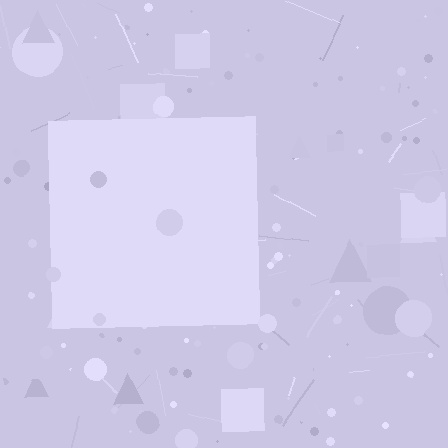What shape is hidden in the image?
A square is hidden in the image.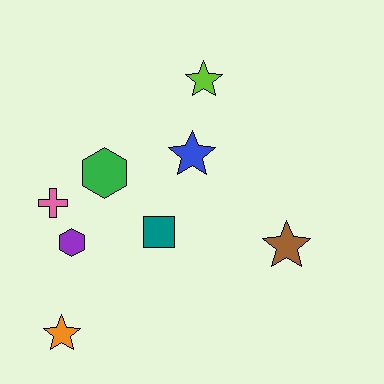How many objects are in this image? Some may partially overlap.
There are 8 objects.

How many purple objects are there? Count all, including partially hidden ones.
There is 1 purple object.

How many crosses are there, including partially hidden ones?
There is 1 cross.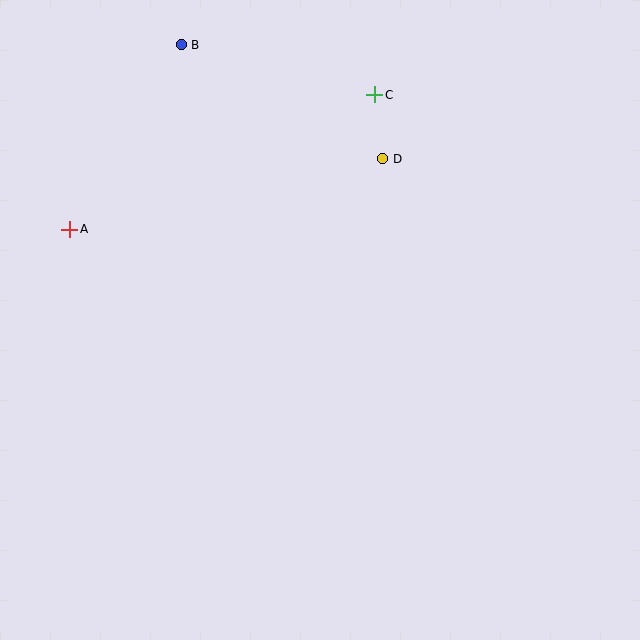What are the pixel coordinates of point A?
Point A is at (70, 229).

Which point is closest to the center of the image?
Point D at (383, 159) is closest to the center.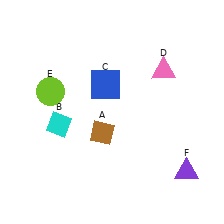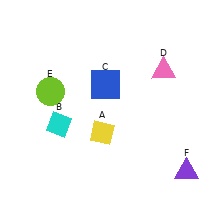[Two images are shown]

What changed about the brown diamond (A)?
In Image 1, A is brown. In Image 2, it changed to yellow.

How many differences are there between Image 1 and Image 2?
There is 1 difference between the two images.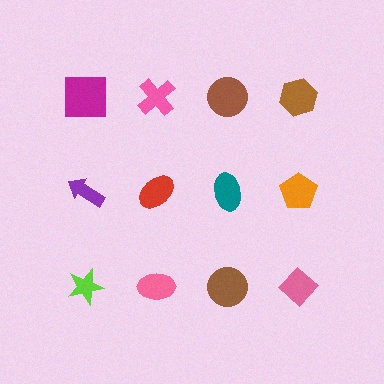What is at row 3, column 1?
A lime star.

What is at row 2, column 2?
A red ellipse.